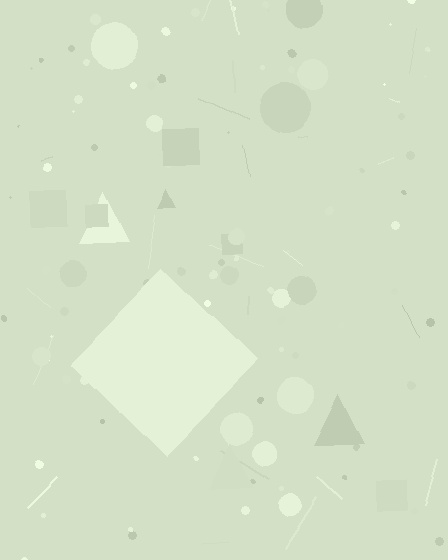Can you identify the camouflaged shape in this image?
The camouflaged shape is a diamond.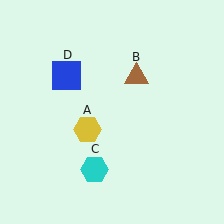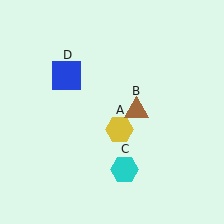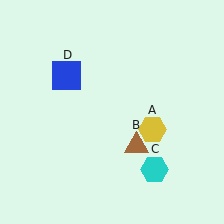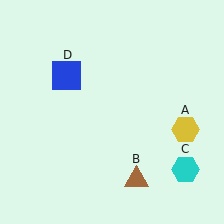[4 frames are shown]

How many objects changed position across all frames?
3 objects changed position: yellow hexagon (object A), brown triangle (object B), cyan hexagon (object C).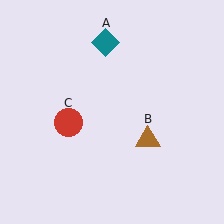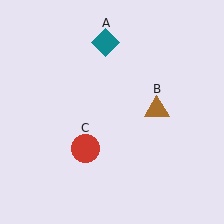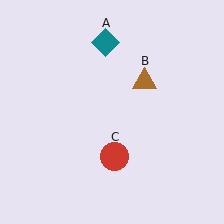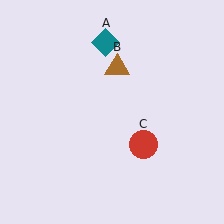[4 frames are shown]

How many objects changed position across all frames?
2 objects changed position: brown triangle (object B), red circle (object C).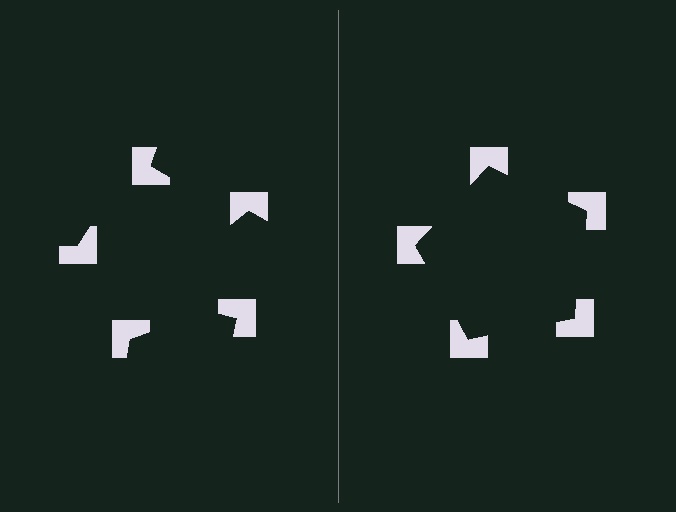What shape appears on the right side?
An illusory pentagon.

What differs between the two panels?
The notched squares are positioned identically on both sides; only the wedge orientations differ. On the right they align to a pentagon; on the left they are misaligned.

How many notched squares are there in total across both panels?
10 — 5 on each side.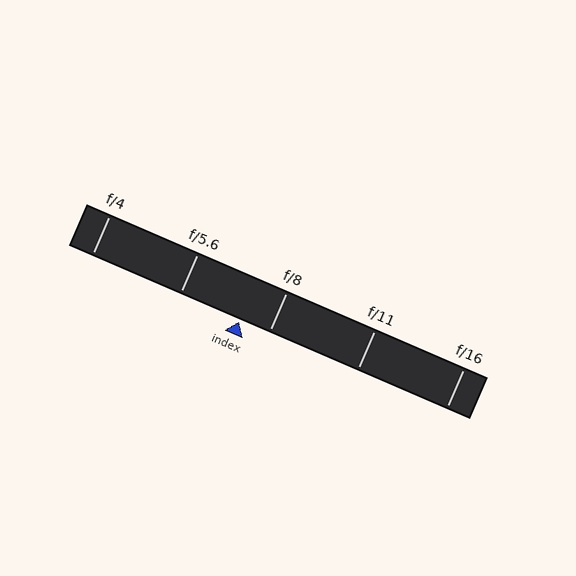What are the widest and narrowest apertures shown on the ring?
The widest aperture shown is f/4 and the narrowest is f/16.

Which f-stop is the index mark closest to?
The index mark is closest to f/8.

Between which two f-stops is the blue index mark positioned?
The index mark is between f/5.6 and f/8.